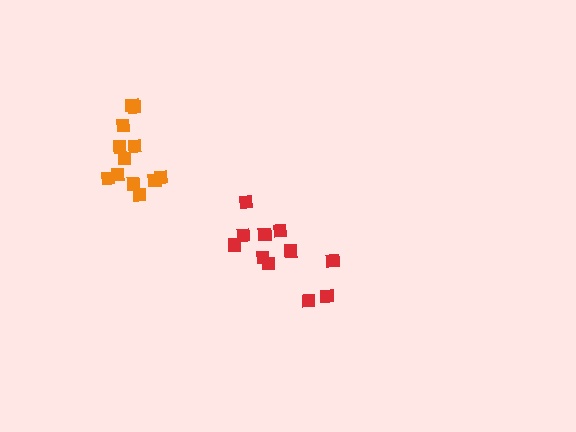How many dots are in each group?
Group 1: 12 dots, Group 2: 11 dots (23 total).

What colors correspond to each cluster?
The clusters are colored: orange, red.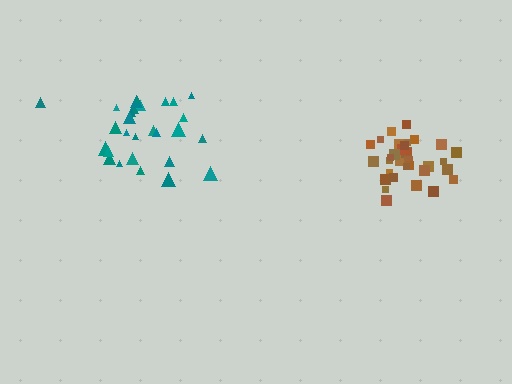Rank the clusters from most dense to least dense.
brown, teal.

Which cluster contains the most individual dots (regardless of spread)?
Brown (34).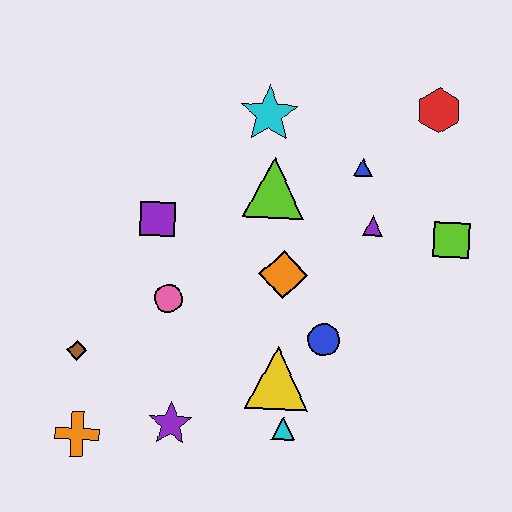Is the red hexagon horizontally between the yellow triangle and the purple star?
No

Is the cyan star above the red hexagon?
No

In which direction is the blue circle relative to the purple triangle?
The blue circle is below the purple triangle.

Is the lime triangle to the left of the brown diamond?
No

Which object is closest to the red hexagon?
The blue triangle is closest to the red hexagon.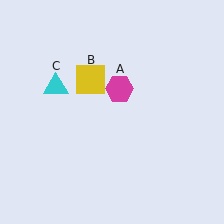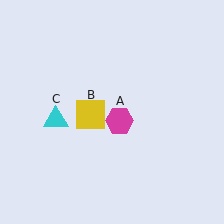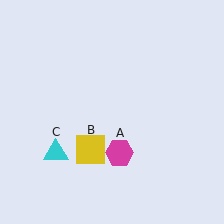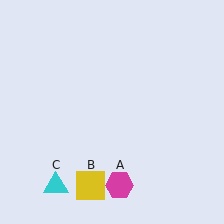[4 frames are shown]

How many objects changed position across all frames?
3 objects changed position: magenta hexagon (object A), yellow square (object B), cyan triangle (object C).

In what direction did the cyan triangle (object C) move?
The cyan triangle (object C) moved down.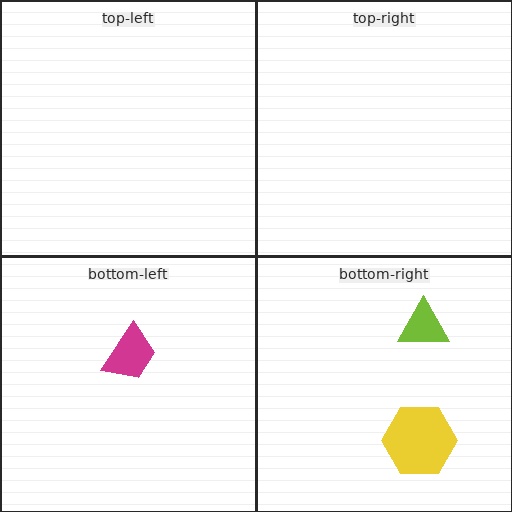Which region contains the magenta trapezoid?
The bottom-left region.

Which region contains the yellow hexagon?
The bottom-right region.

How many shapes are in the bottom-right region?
2.